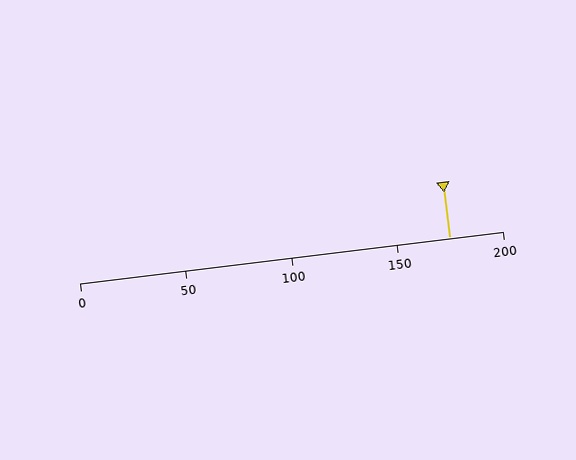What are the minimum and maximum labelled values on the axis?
The axis runs from 0 to 200.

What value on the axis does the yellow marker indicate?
The marker indicates approximately 175.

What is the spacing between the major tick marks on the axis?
The major ticks are spaced 50 apart.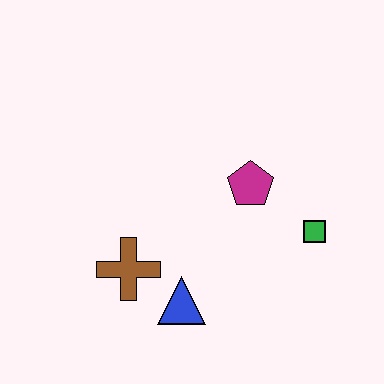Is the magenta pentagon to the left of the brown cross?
No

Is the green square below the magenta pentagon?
Yes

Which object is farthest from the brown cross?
The green square is farthest from the brown cross.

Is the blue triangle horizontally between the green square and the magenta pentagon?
No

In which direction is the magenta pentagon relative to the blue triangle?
The magenta pentagon is above the blue triangle.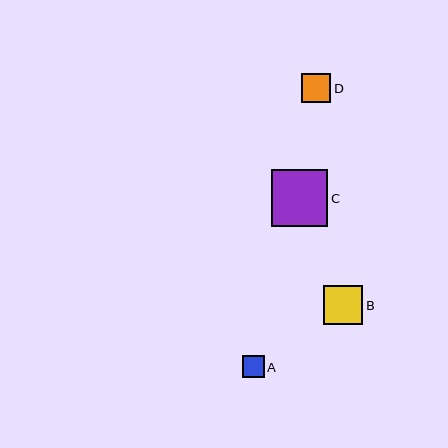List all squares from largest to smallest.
From largest to smallest: C, B, D, A.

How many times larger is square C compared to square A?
Square C is approximately 2.5 times the size of square A.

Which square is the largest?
Square C is the largest with a size of approximately 57 pixels.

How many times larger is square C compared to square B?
Square C is approximately 1.5 times the size of square B.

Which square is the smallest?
Square A is the smallest with a size of approximately 22 pixels.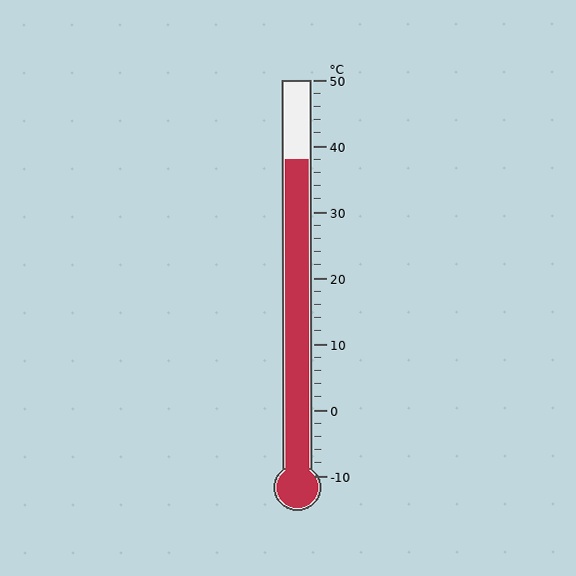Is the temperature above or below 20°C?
The temperature is above 20°C.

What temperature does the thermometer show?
The thermometer shows approximately 38°C.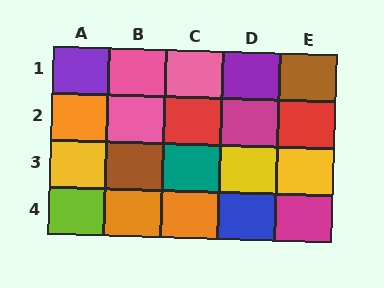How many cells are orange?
3 cells are orange.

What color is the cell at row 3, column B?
Brown.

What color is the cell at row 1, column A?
Purple.